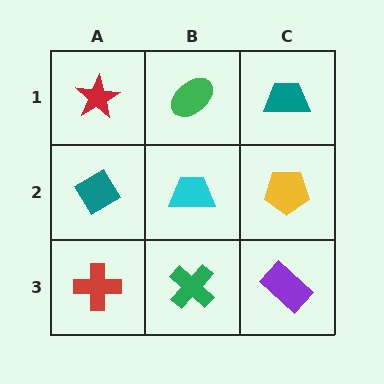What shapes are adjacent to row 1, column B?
A cyan trapezoid (row 2, column B), a red star (row 1, column A), a teal trapezoid (row 1, column C).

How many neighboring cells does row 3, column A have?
2.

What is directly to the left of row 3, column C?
A green cross.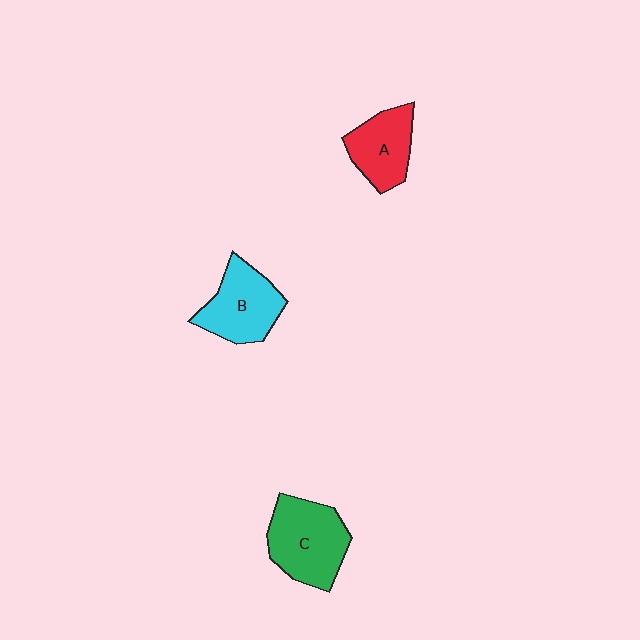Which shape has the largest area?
Shape C (green).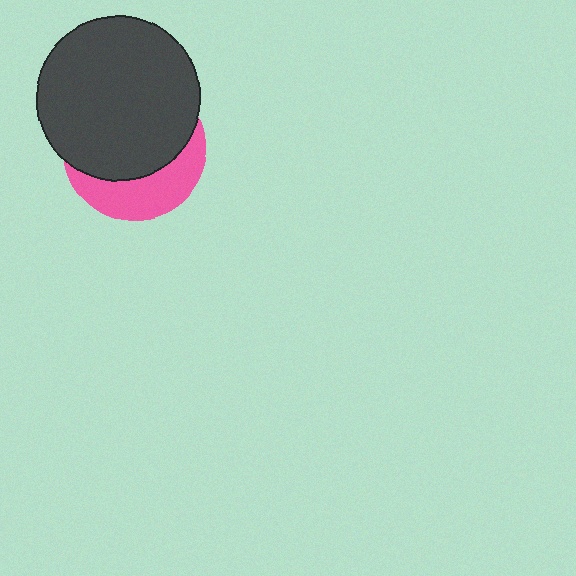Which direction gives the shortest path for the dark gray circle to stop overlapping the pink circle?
Moving up gives the shortest separation.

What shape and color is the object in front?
The object in front is a dark gray circle.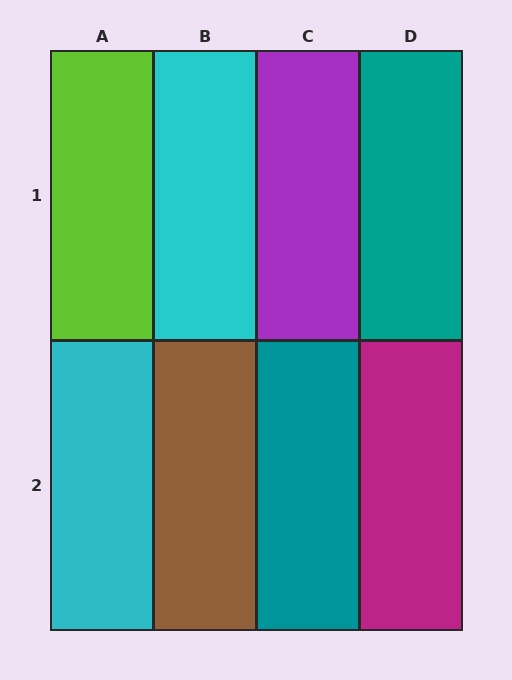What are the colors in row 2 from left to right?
Cyan, brown, teal, magenta.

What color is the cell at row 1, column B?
Cyan.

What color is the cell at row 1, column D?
Teal.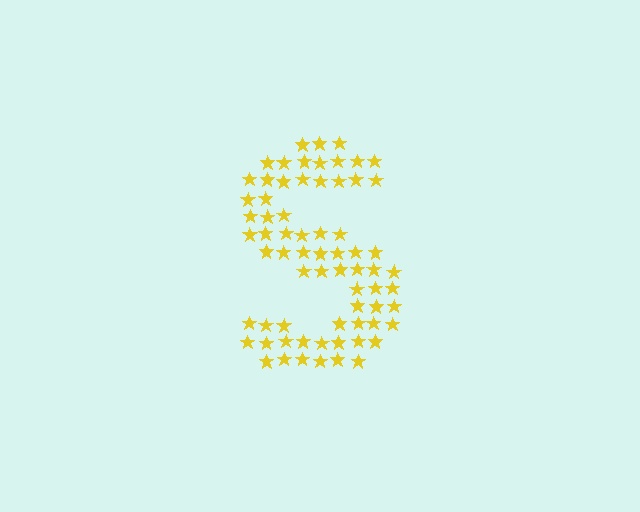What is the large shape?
The large shape is the letter S.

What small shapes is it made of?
It is made of small stars.